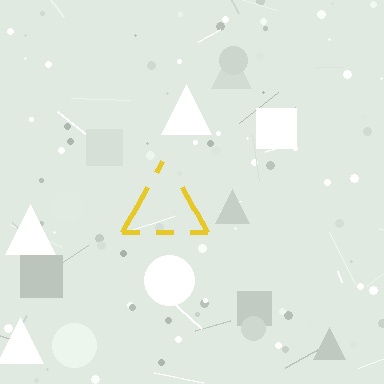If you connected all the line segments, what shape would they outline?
They would outline a triangle.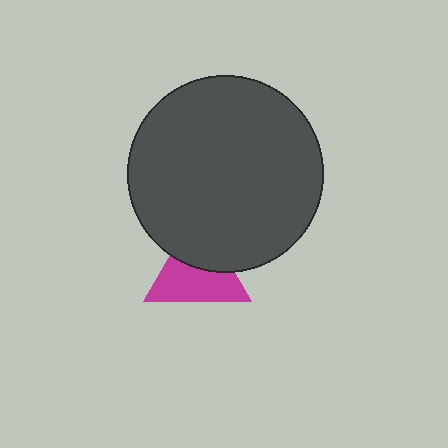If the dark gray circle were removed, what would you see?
You would see the complete magenta triangle.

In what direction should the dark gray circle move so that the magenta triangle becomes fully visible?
The dark gray circle should move up. That is the shortest direction to clear the overlap and leave the magenta triangle fully visible.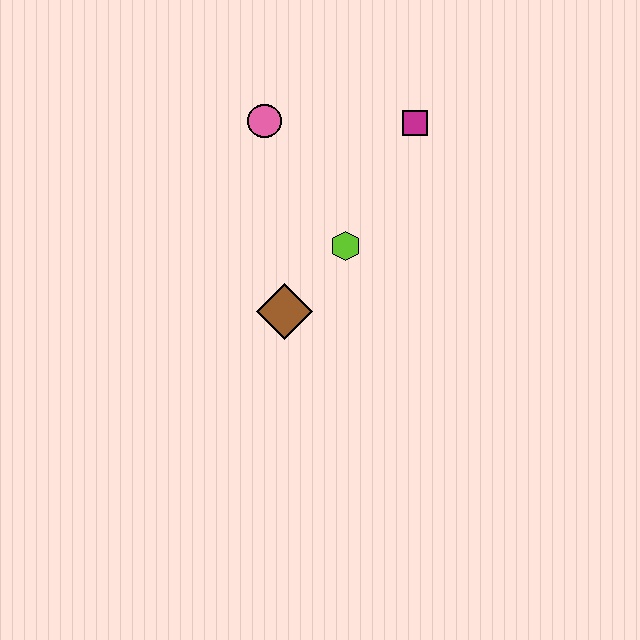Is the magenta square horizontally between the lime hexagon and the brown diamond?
No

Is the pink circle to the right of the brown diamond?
No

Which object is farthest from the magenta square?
The brown diamond is farthest from the magenta square.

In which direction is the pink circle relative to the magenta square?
The pink circle is to the left of the magenta square.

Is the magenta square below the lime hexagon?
No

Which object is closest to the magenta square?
The lime hexagon is closest to the magenta square.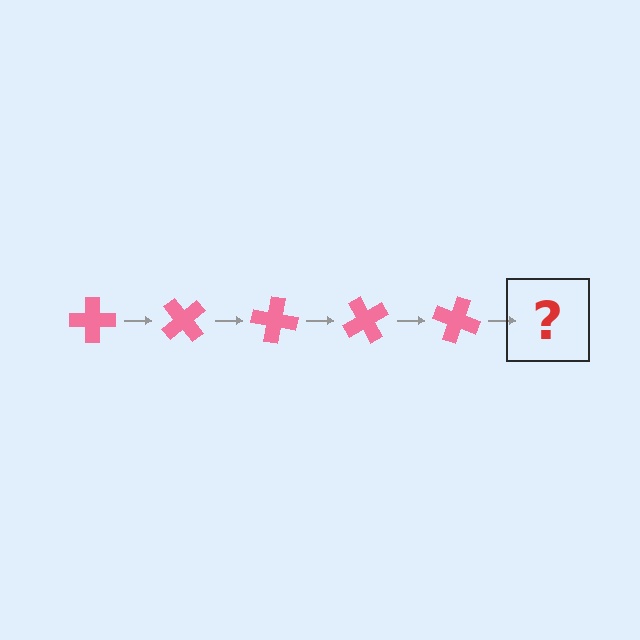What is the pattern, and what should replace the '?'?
The pattern is that the cross rotates 50 degrees each step. The '?' should be a pink cross rotated 250 degrees.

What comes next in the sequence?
The next element should be a pink cross rotated 250 degrees.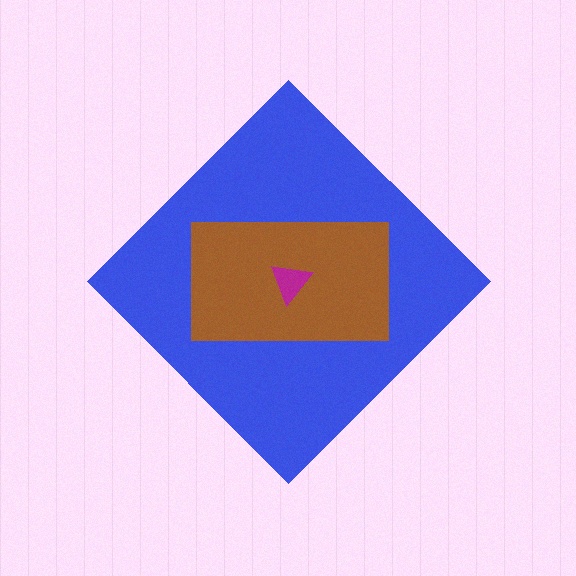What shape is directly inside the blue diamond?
The brown rectangle.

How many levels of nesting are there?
3.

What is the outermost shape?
The blue diamond.